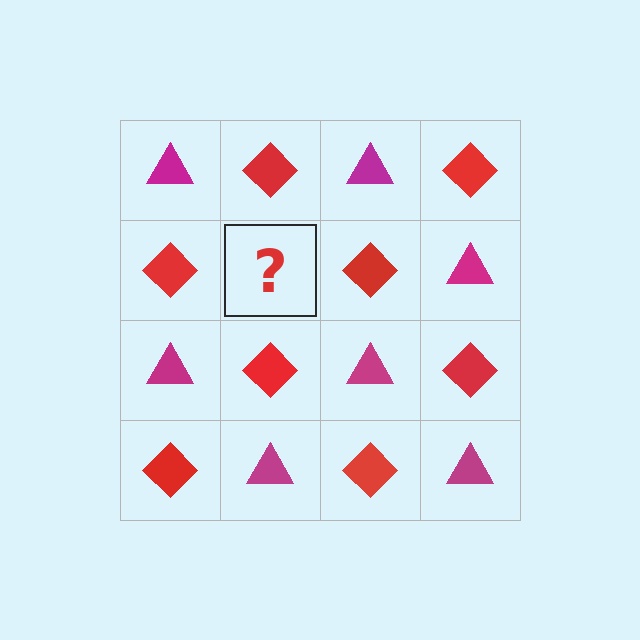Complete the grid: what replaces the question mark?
The question mark should be replaced with a magenta triangle.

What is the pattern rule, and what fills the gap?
The rule is that it alternates magenta triangle and red diamond in a checkerboard pattern. The gap should be filled with a magenta triangle.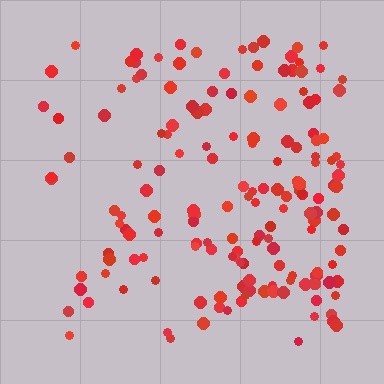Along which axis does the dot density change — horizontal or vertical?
Horizontal.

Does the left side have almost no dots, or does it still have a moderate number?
Still a moderate number, just noticeably fewer than the right.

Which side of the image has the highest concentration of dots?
The right.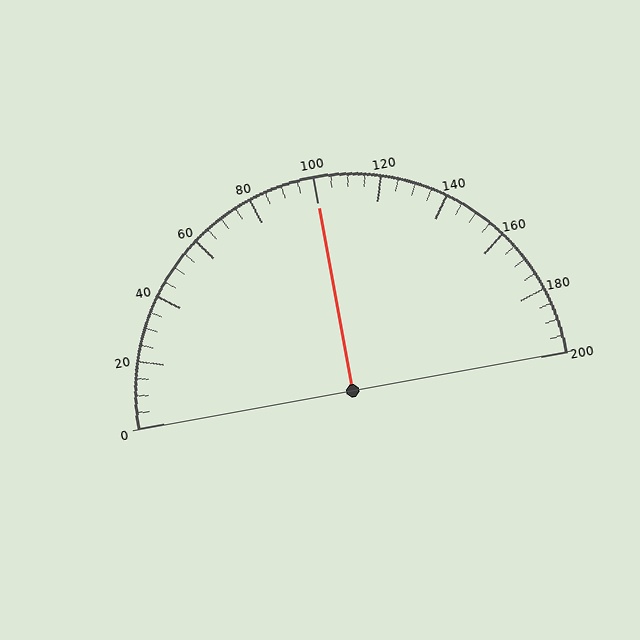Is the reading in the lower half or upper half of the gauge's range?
The reading is in the upper half of the range (0 to 200).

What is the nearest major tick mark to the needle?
The nearest major tick mark is 100.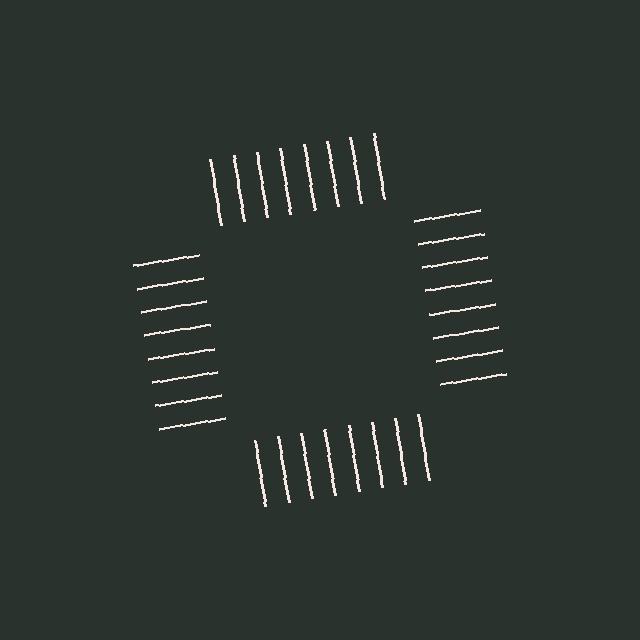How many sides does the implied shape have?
4 sides — the line-ends trace a square.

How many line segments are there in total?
32 — 8 along each of the 4 edges.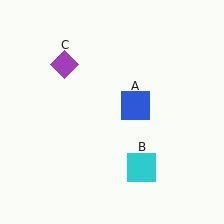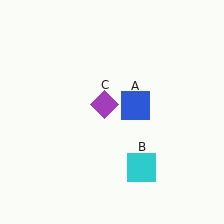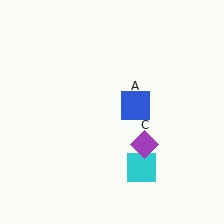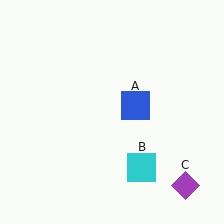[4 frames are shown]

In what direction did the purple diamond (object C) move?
The purple diamond (object C) moved down and to the right.